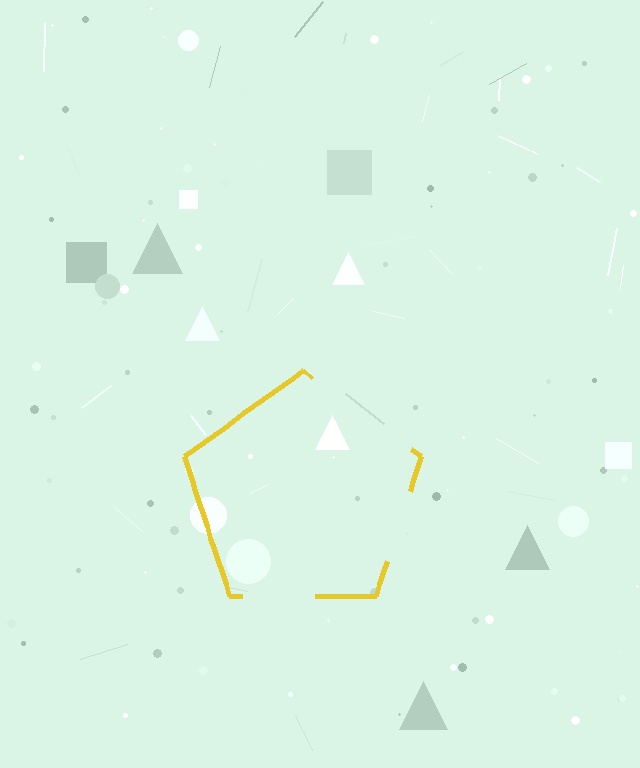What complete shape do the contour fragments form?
The contour fragments form a pentagon.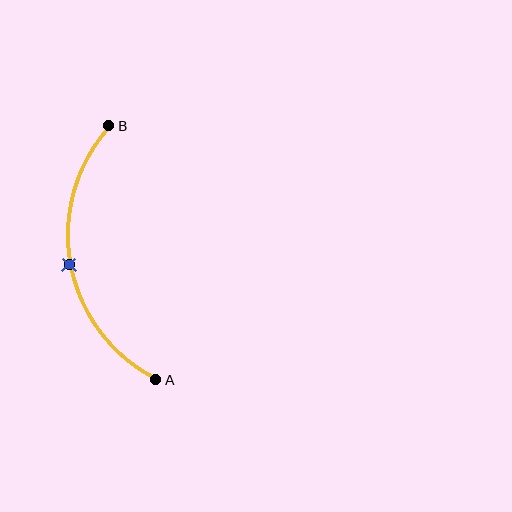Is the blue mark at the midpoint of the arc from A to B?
Yes. The blue mark lies on the arc at equal arc-length from both A and B — it is the arc midpoint.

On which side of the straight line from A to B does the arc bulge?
The arc bulges to the left of the straight line connecting A and B.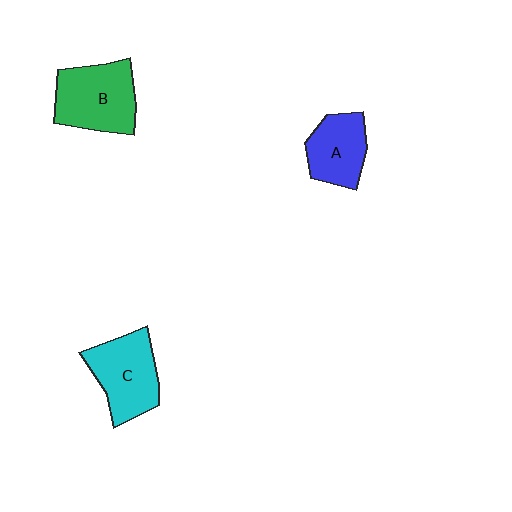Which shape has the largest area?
Shape B (green).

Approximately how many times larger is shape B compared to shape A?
Approximately 1.4 times.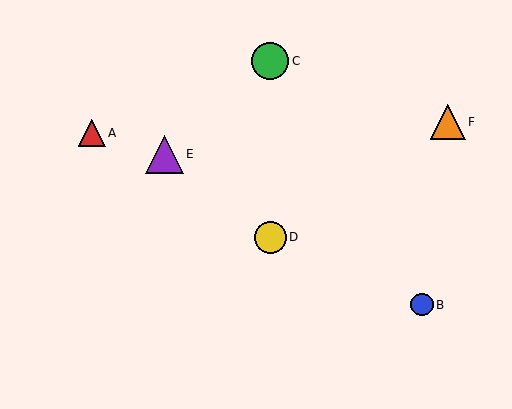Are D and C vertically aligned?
Yes, both are at x≈270.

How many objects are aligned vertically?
2 objects (C, D) are aligned vertically.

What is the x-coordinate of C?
Object C is at x≈270.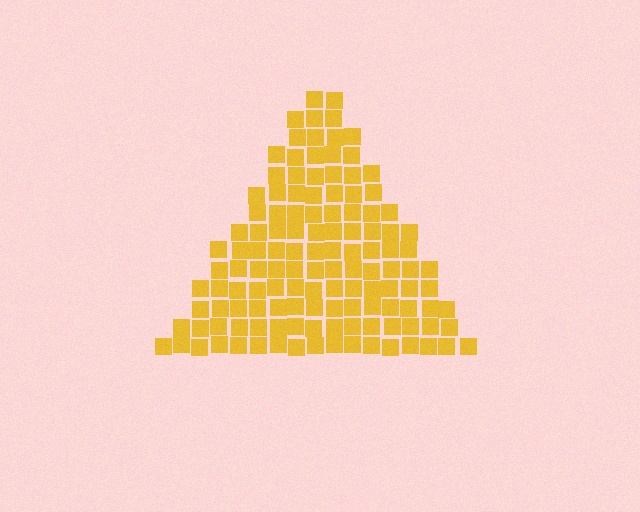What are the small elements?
The small elements are squares.